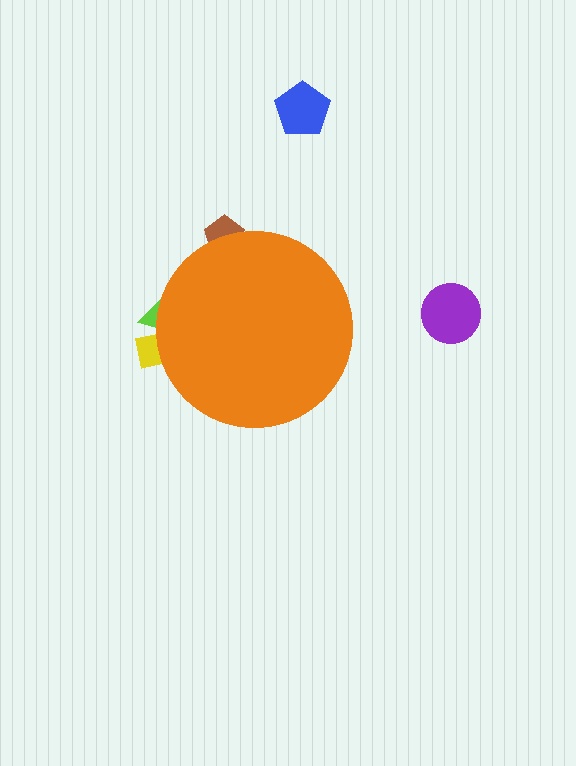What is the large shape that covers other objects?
An orange circle.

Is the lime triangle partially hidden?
Yes, the lime triangle is partially hidden behind the orange circle.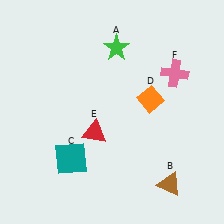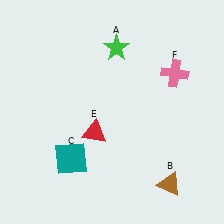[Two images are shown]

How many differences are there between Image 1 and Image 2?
There is 1 difference between the two images.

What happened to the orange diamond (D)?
The orange diamond (D) was removed in Image 2. It was in the top-right area of Image 1.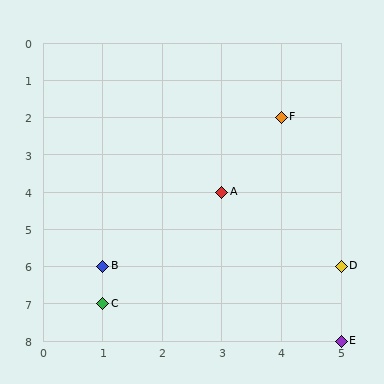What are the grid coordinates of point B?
Point B is at grid coordinates (1, 6).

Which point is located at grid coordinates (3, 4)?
Point A is at (3, 4).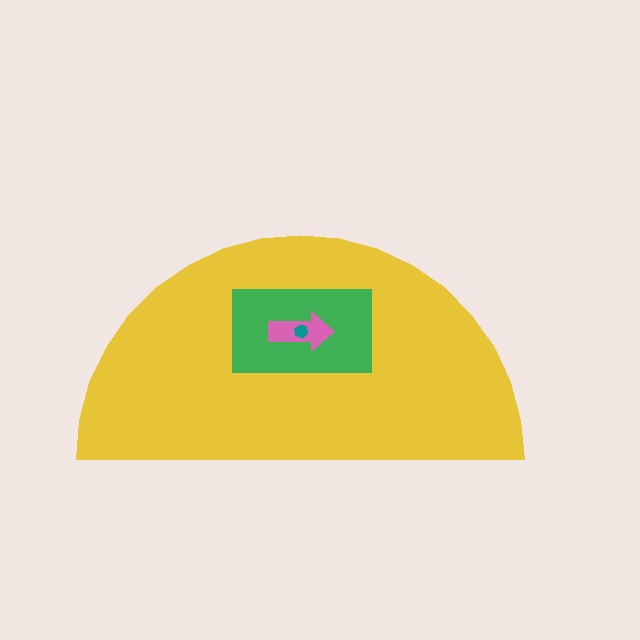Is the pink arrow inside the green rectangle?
Yes.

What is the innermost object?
The teal hexagon.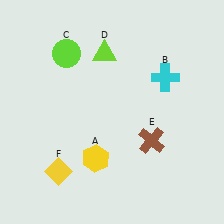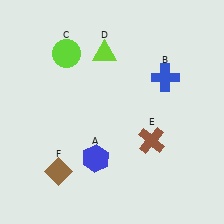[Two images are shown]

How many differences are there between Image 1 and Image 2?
There are 3 differences between the two images.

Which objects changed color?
A changed from yellow to blue. B changed from cyan to blue. F changed from yellow to brown.